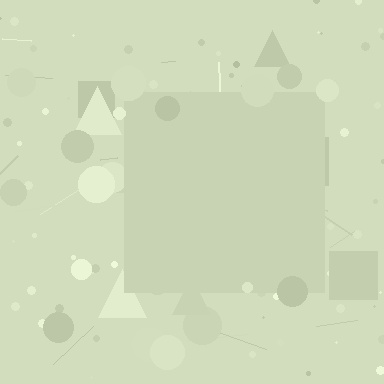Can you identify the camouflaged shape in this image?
The camouflaged shape is a square.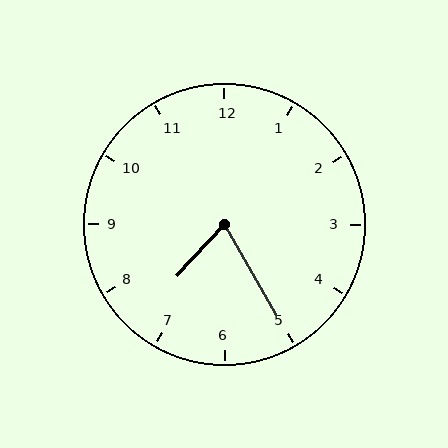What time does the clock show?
7:25.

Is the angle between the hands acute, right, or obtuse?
It is acute.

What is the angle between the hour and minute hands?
Approximately 72 degrees.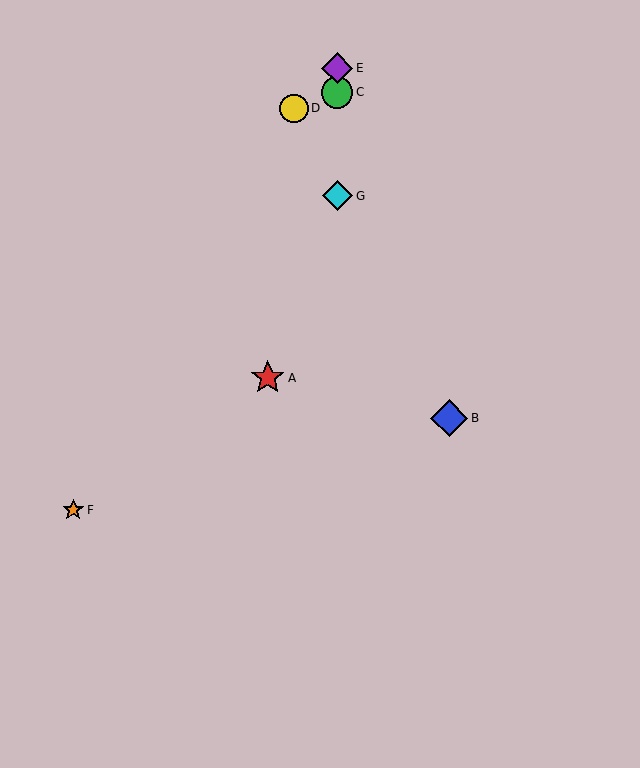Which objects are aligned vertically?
Objects C, E, G are aligned vertically.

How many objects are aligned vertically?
3 objects (C, E, G) are aligned vertically.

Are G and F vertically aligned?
No, G is at x≈337 and F is at x≈73.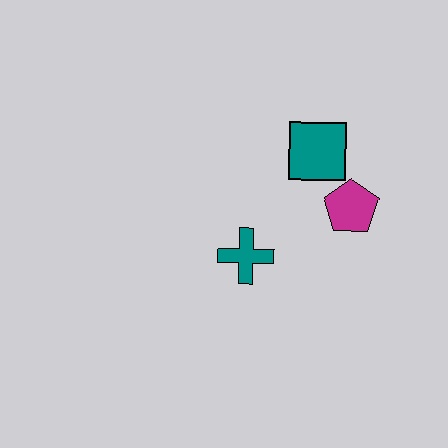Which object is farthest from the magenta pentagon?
The teal cross is farthest from the magenta pentagon.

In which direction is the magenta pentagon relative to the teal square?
The magenta pentagon is below the teal square.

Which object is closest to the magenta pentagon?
The teal square is closest to the magenta pentagon.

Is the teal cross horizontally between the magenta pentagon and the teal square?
No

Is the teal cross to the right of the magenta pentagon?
No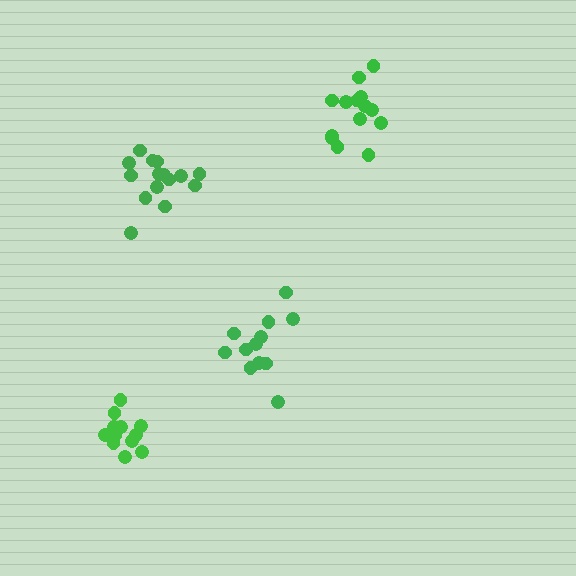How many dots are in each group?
Group 1: 15 dots, Group 2: 12 dots, Group 3: 14 dots, Group 4: 13 dots (54 total).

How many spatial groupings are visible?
There are 4 spatial groupings.